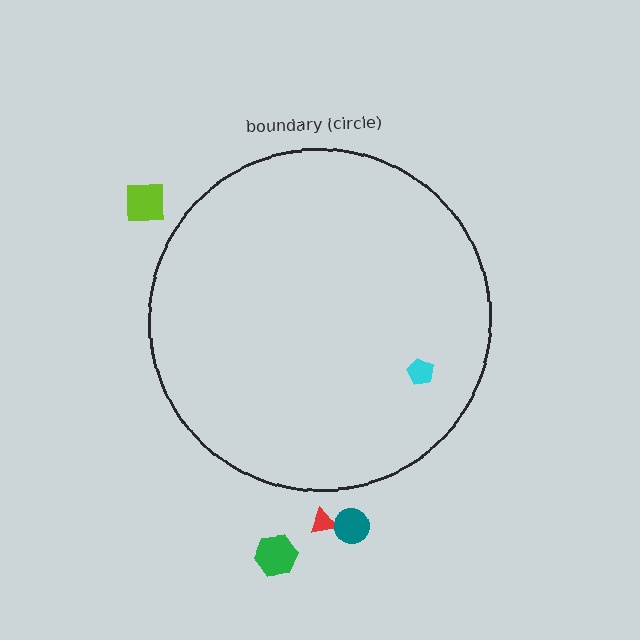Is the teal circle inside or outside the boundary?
Outside.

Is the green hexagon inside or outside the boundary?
Outside.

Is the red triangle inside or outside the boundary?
Outside.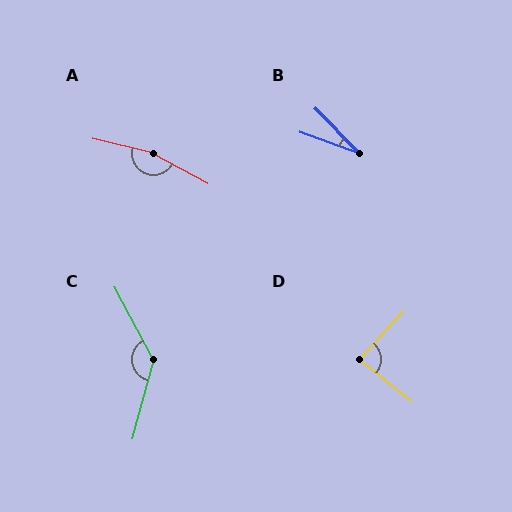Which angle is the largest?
A, at approximately 165 degrees.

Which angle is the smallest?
B, at approximately 26 degrees.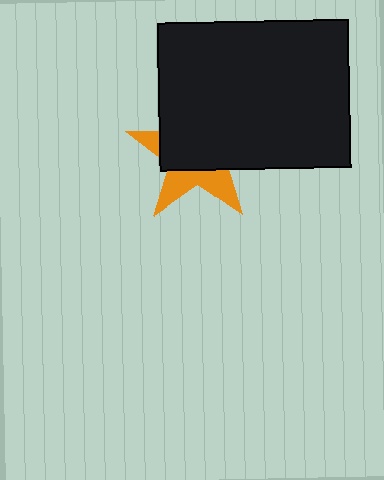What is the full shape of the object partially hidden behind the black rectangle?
The partially hidden object is an orange star.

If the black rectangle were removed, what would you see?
You would see the complete orange star.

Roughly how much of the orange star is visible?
A small part of it is visible (roughly 36%).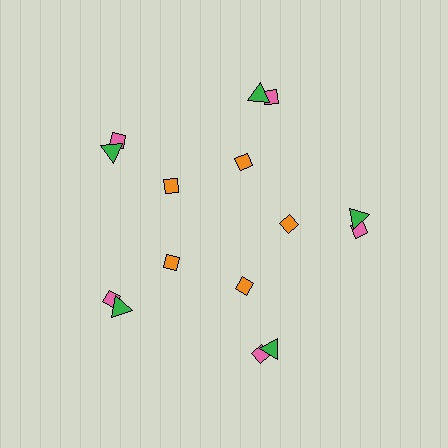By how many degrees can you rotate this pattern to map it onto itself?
The pattern maps onto itself every 72 degrees of rotation.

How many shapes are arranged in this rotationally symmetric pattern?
There are 15 shapes, arranged in 5 groups of 3.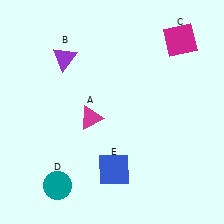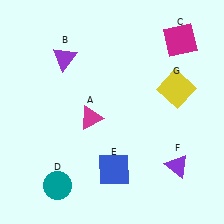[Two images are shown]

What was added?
A purple triangle (F), a yellow square (G) were added in Image 2.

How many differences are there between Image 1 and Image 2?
There are 2 differences between the two images.